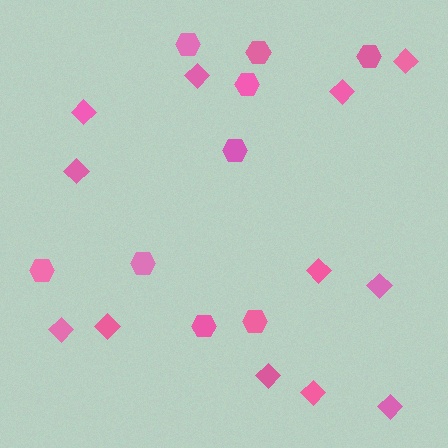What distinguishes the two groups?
There are 2 groups: one group of diamonds (12) and one group of hexagons (9).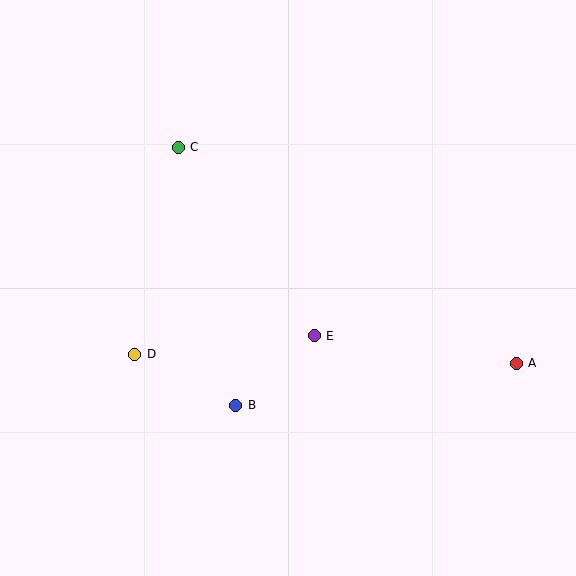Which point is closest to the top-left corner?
Point C is closest to the top-left corner.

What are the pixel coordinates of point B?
Point B is at (236, 405).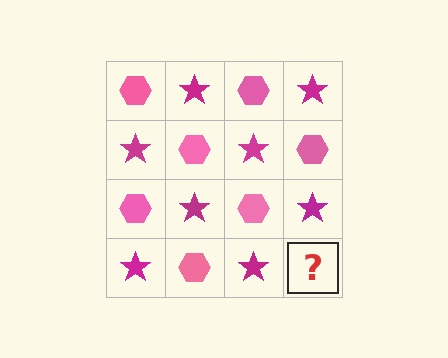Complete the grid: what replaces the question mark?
The question mark should be replaced with a pink hexagon.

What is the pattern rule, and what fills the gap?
The rule is that it alternates pink hexagon and magenta star in a checkerboard pattern. The gap should be filled with a pink hexagon.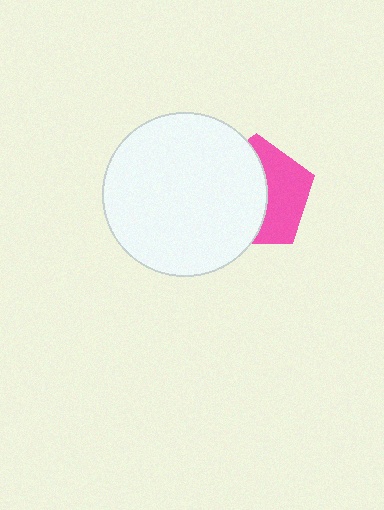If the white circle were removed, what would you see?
You would see the complete pink pentagon.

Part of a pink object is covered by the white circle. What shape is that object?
It is a pentagon.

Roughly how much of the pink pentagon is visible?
A small part of it is visible (roughly 44%).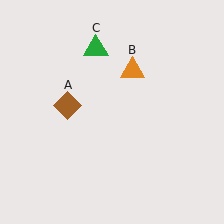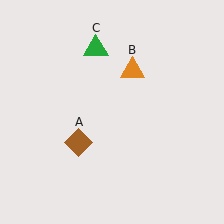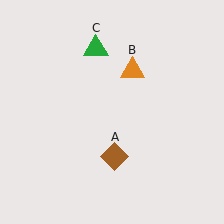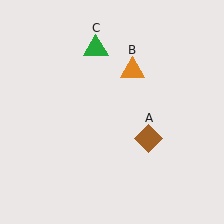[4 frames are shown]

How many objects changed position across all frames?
1 object changed position: brown diamond (object A).